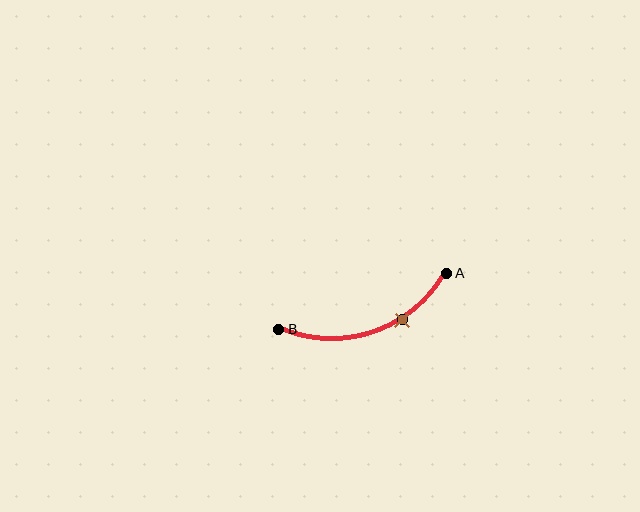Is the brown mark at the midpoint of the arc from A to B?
No. The brown mark lies on the arc but is closer to endpoint A. The arc midpoint would be at the point on the curve equidistant along the arc from both A and B.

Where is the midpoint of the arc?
The arc midpoint is the point on the curve farthest from the straight line joining A and B. It sits below that line.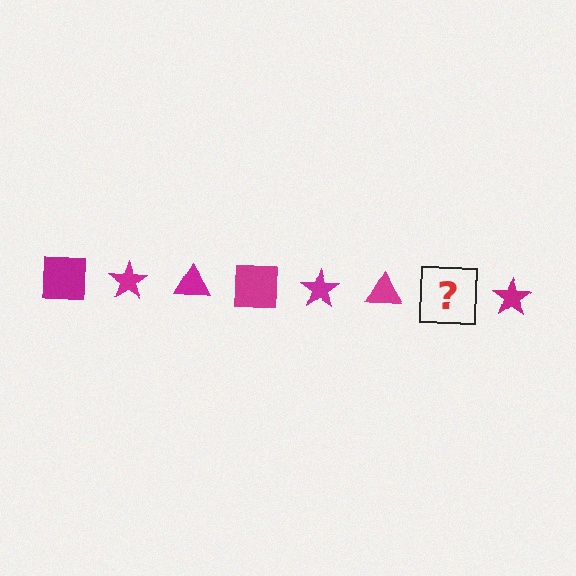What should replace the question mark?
The question mark should be replaced with a magenta square.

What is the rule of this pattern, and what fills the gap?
The rule is that the pattern cycles through square, star, triangle shapes in magenta. The gap should be filled with a magenta square.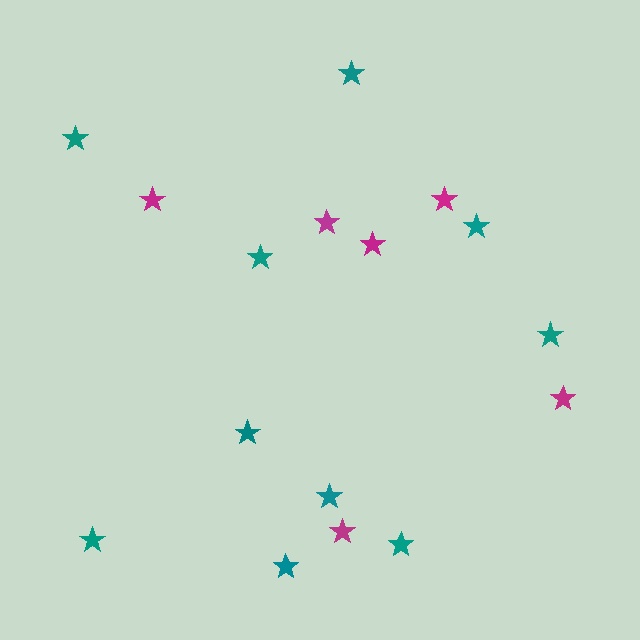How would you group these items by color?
There are 2 groups: one group of magenta stars (6) and one group of teal stars (10).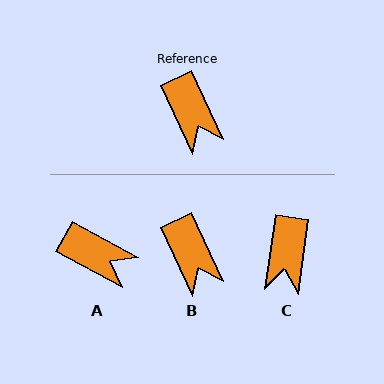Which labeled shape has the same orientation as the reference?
B.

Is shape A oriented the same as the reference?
No, it is off by about 36 degrees.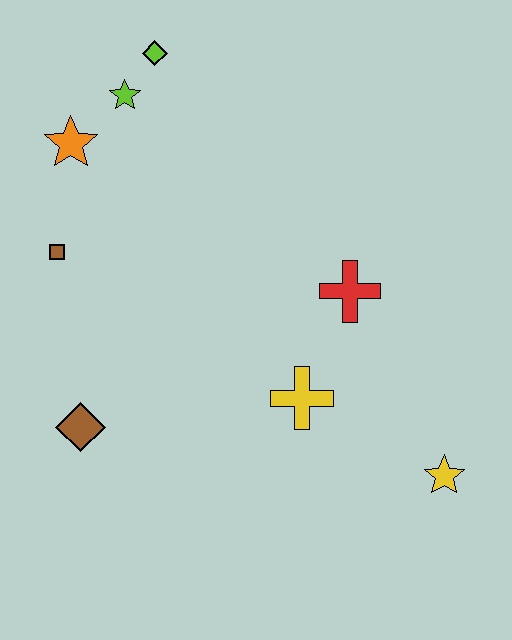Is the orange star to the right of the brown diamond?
No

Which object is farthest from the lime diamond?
The yellow star is farthest from the lime diamond.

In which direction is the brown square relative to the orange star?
The brown square is below the orange star.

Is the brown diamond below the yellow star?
No